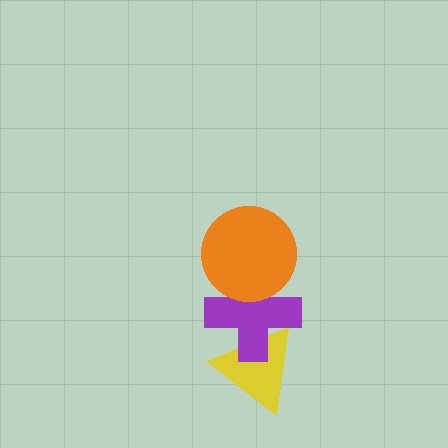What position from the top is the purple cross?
The purple cross is 2nd from the top.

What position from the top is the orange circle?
The orange circle is 1st from the top.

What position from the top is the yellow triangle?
The yellow triangle is 3rd from the top.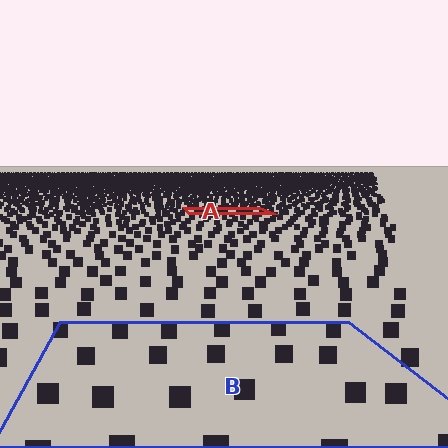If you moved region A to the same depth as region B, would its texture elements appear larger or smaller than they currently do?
They would appear larger. At a closer depth, the same texture elements are projected at a bigger on-screen size.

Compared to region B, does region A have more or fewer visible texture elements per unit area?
Region A has more texture elements per unit area — they are packed more densely because it is farther away.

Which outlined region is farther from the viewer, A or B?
Region A is farther from the viewer — the texture elements inside it appear smaller and more densely packed.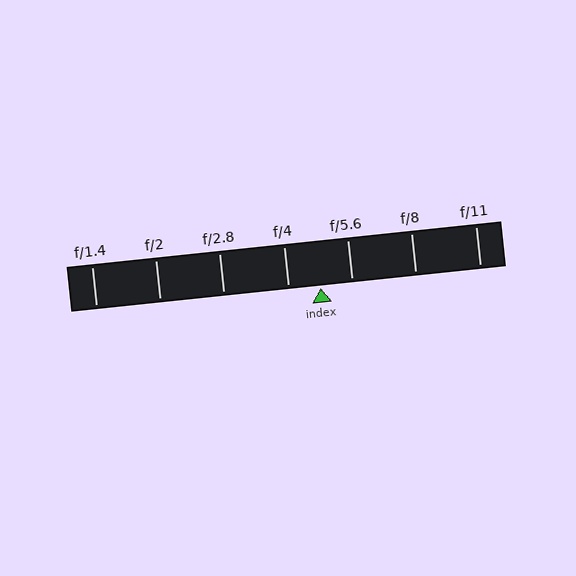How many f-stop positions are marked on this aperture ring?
There are 7 f-stop positions marked.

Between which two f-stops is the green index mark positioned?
The index mark is between f/4 and f/5.6.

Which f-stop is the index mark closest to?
The index mark is closest to f/5.6.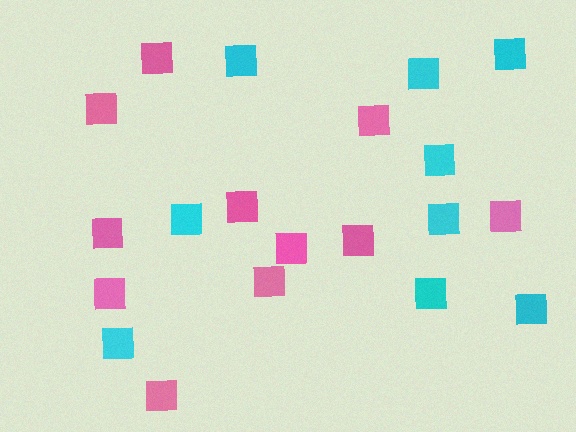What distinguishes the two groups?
There are 2 groups: one group of cyan squares (9) and one group of pink squares (11).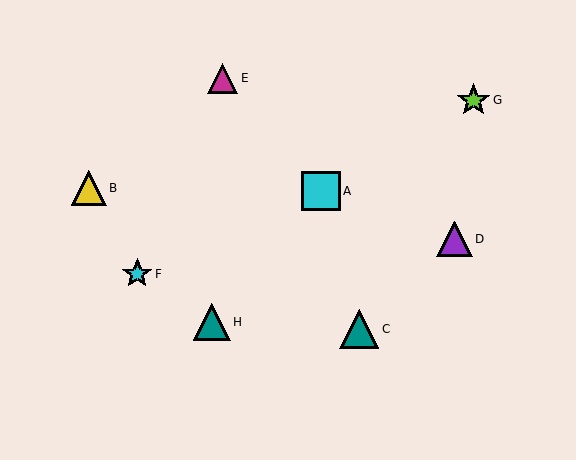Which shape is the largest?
The teal triangle (labeled C) is the largest.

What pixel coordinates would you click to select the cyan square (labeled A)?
Click at (321, 191) to select the cyan square A.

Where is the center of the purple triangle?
The center of the purple triangle is at (455, 239).